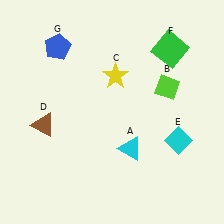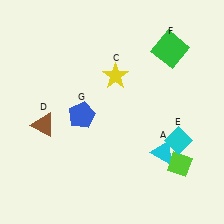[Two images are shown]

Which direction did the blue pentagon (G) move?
The blue pentagon (G) moved down.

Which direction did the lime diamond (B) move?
The lime diamond (B) moved down.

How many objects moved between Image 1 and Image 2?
3 objects moved between the two images.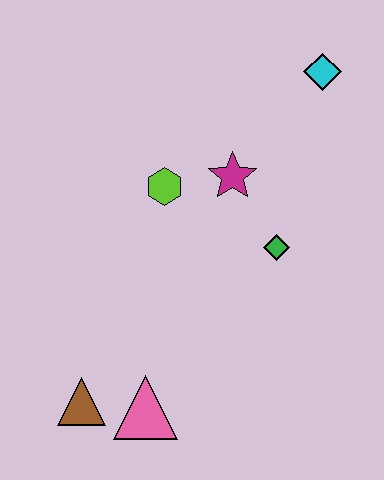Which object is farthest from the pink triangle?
The cyan diamond is farthest from the pink triangle.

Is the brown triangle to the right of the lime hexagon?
No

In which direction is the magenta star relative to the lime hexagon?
The magenta star is to the right of the lime hexagon.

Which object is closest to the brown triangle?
The pink triangle is closest to the brown triangle.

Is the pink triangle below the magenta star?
Yes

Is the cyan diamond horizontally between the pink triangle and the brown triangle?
No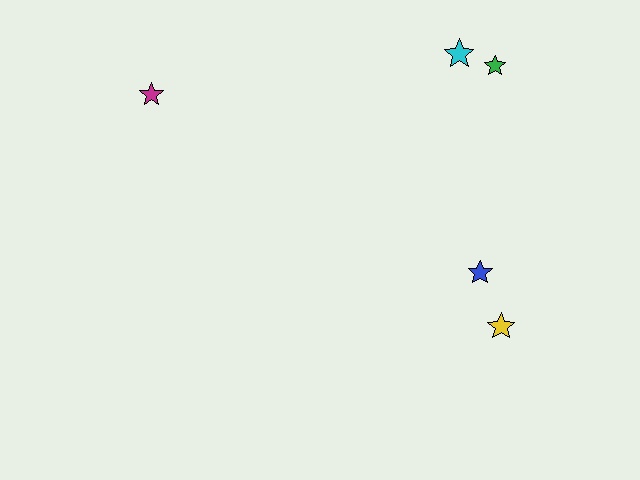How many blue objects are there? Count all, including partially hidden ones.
There is 1 blue object.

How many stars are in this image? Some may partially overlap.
There are 5 stars.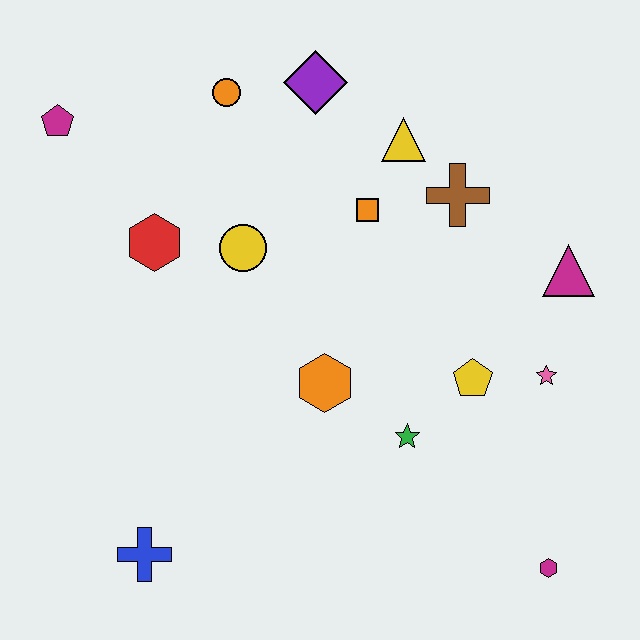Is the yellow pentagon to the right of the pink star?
No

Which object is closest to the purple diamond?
The orange circle is closest to the purple diamond.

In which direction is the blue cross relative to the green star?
The blue cross is to the left of the green star.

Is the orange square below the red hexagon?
No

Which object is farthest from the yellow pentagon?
The magenta pentagon is farthest from the yellow pentagon.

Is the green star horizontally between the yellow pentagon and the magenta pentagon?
Yes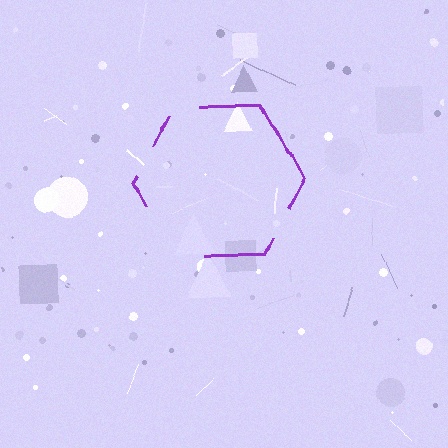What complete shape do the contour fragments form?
The contour fragments form a hexagon.